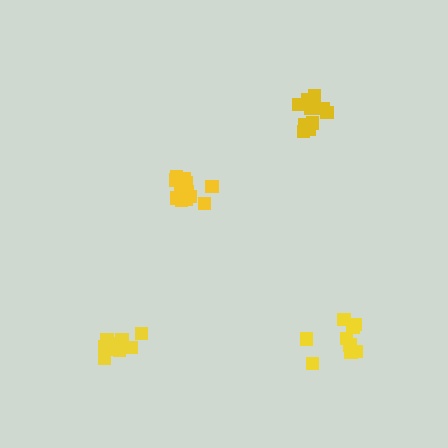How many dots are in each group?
Group 1: 14 dots, Group 2: 11 dots, Group 3: 10 dots, Group 4: 10 dots (45 total).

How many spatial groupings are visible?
There are 4 spatial groupings.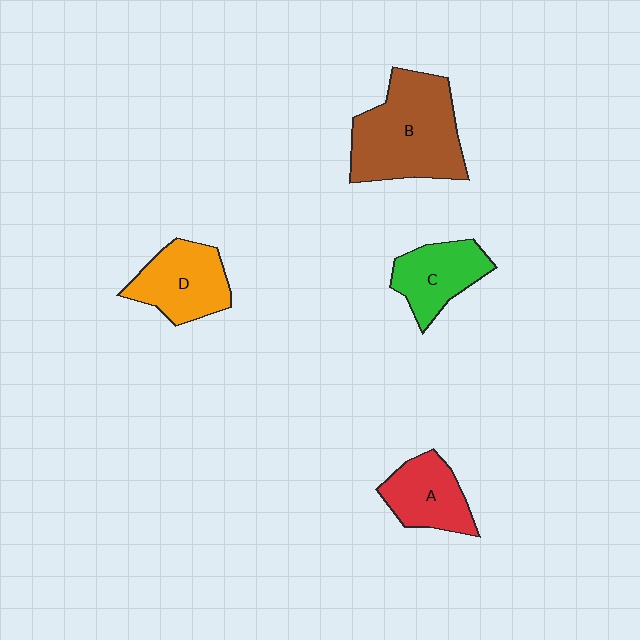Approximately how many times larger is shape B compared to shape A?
Approximately 1.9 times.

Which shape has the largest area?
Shape B (brown).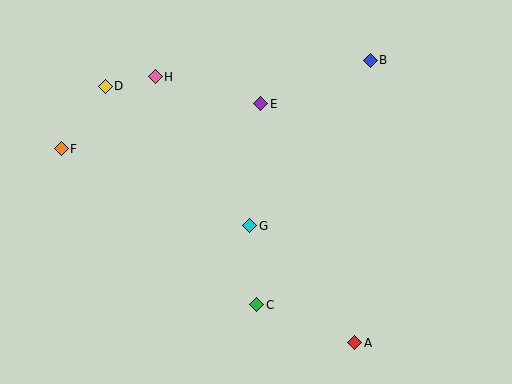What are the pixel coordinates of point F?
Point F is at (61, 149).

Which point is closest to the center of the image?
Point G at (250, 226) is closest to the center.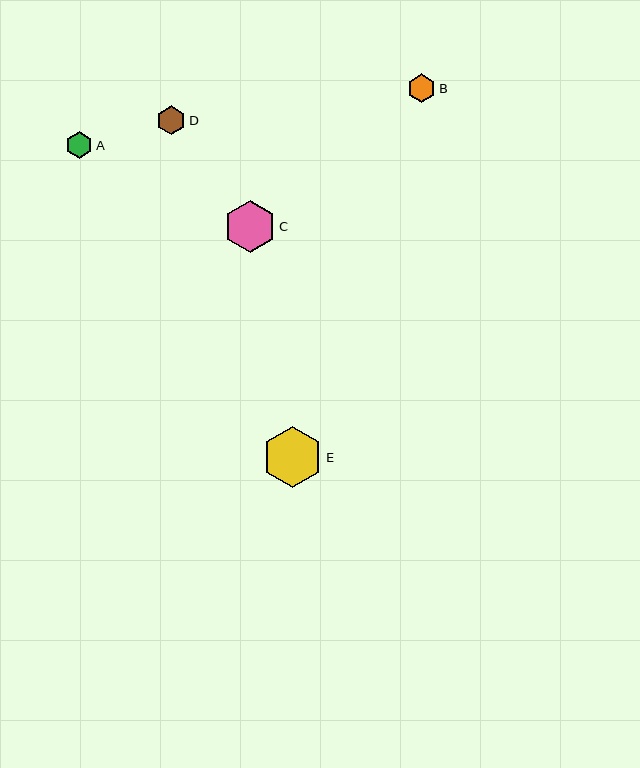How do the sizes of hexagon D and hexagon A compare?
Hexagon D and hexagon A are approximately the same size.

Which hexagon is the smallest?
Hexagon A is the smallest with a size of approximately 27 pixels.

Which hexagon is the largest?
Hexagon E is the largest with a size of approximately 61 pixels.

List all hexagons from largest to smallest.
From largest to smallest: E, C, D, B, A.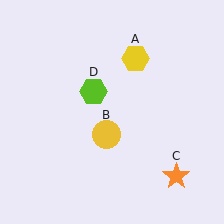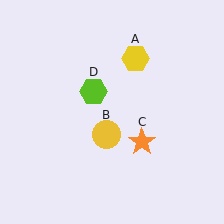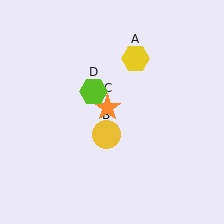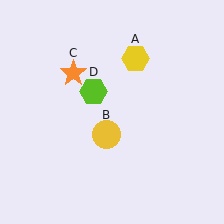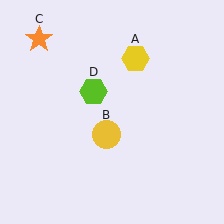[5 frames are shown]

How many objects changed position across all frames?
1 object changed position: orange star (object C).